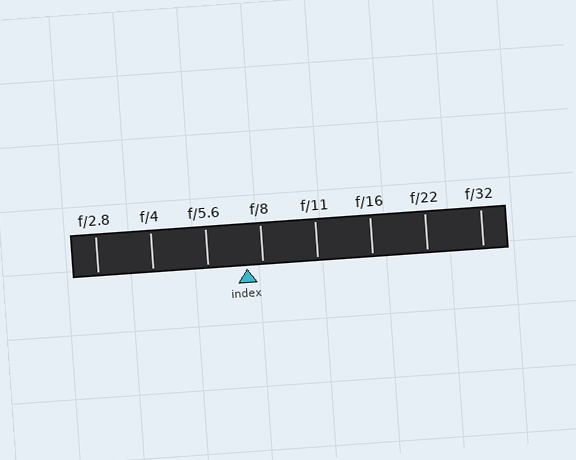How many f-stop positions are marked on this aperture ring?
There are 8 f-stop positions marked.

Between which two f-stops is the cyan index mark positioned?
The index mark is between f/5.6 and f/8.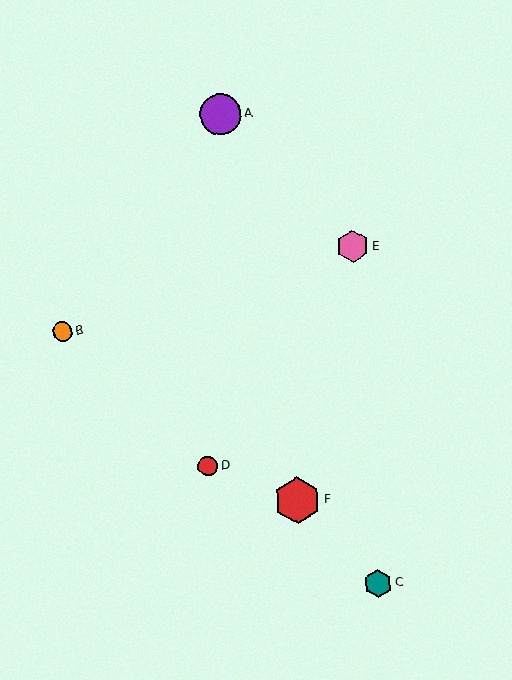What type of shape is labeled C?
Shape C is a teal hexagon.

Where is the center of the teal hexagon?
The center of the teal hexagon is at (378, 584).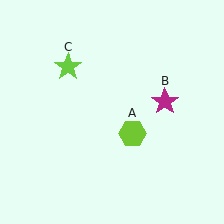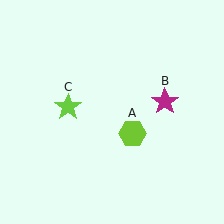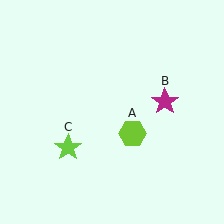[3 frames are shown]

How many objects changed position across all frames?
1 object changed position: lime star (object C).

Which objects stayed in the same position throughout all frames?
Lime hexagon (object A) and magenta star (object B) remained stationary.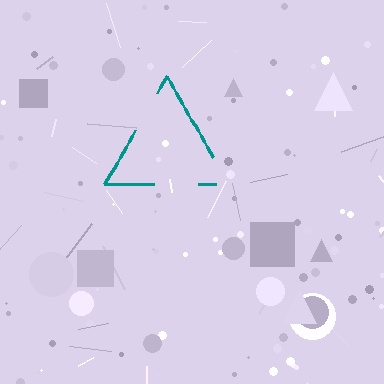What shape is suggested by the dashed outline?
The dashed outline suggests a triangle.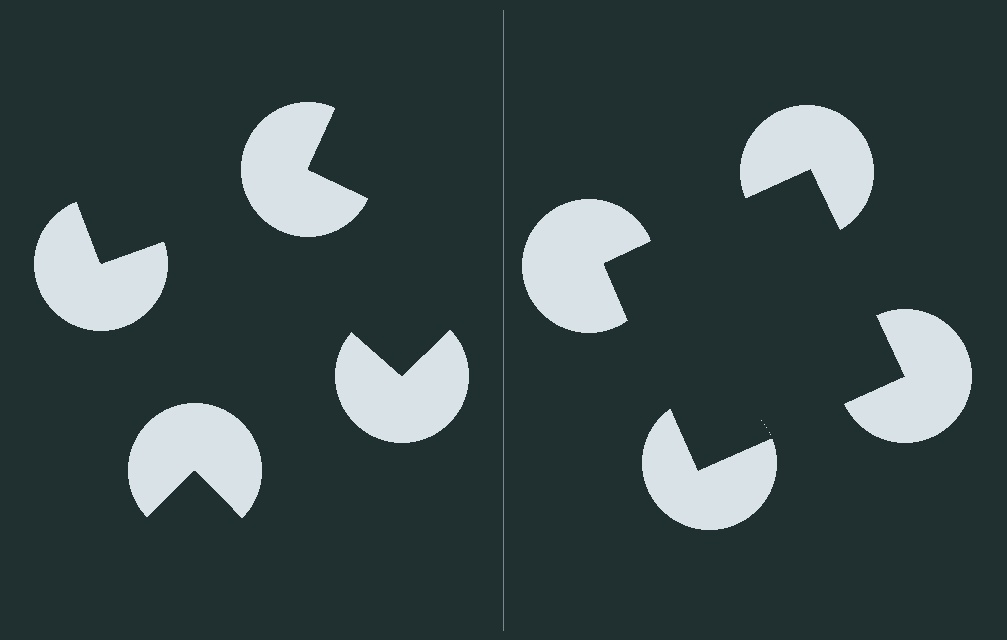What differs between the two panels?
The pac-man discs are positioned identically on both sides; only the wedge orientations differ. On the right they align to a square; on the left they are misaligned.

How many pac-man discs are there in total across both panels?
8 — 4 on each side.